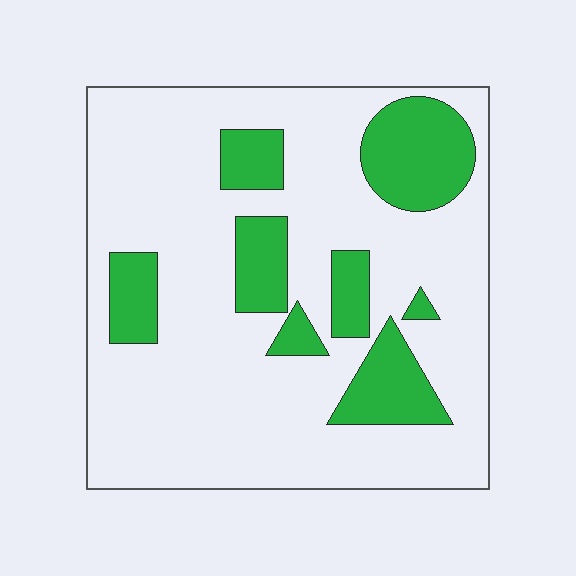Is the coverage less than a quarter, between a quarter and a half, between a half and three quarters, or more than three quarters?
Less than a quarter.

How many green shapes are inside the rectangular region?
8.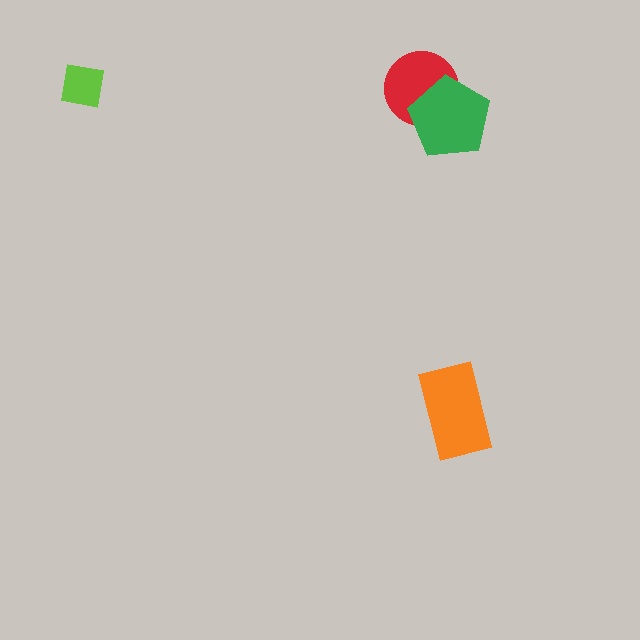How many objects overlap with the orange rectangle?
0 objects overlap with the orange rectangle.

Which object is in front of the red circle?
The green pentagon is in front of the red circle.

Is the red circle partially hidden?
Yes, it is partially covered by another shape.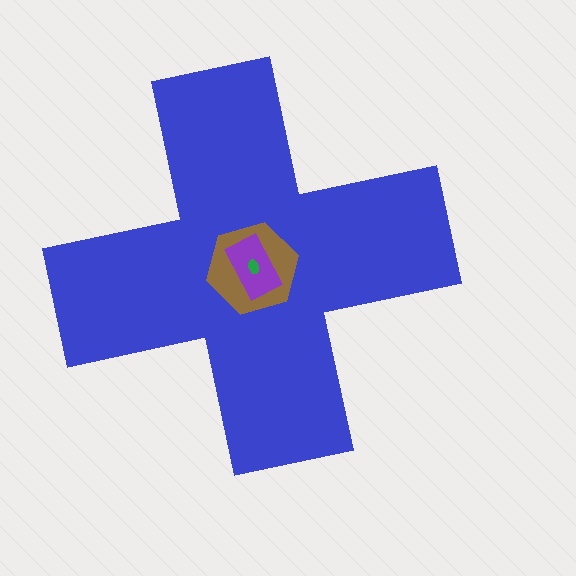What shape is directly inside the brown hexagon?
The purple rectangle.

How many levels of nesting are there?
4.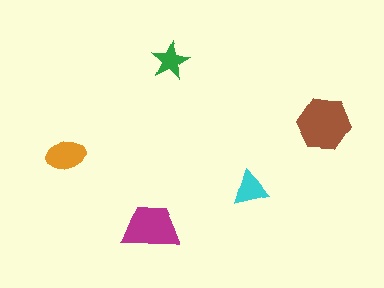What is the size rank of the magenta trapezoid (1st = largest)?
2nd.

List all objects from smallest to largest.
The green star, the cyan triangle, the orange ellipse, the magenta trapezoid, the brown hexagon.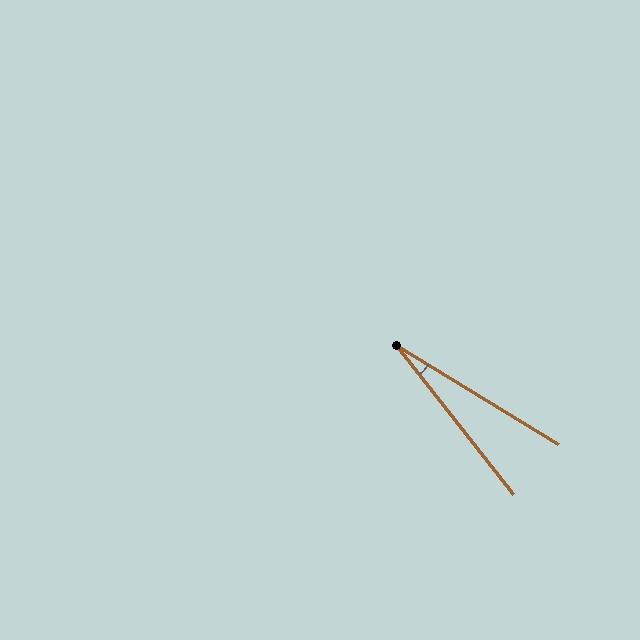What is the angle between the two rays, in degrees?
Approximately 20 degrees.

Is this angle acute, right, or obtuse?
It is acute.